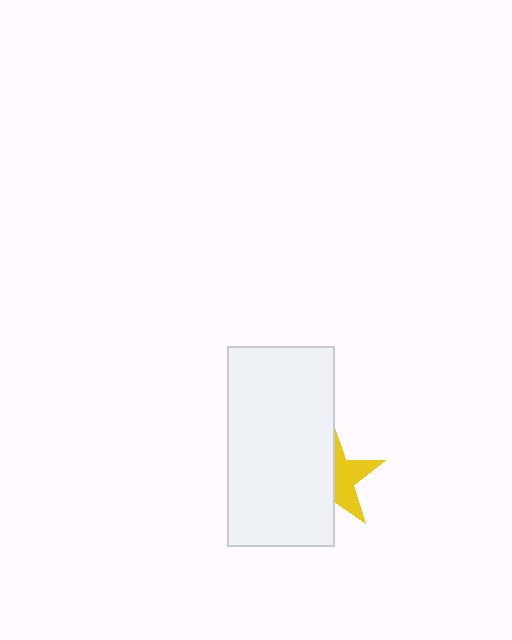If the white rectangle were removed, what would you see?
You would see the complete yellow star.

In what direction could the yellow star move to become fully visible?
The yellow star could move right. That would shift it out from behind the white rectangle entirely.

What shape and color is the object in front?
The object in front is a white rectangle.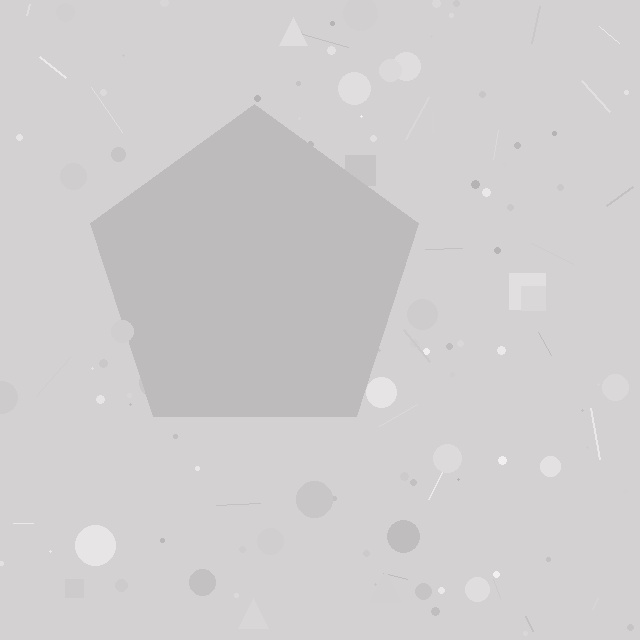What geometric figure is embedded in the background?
A pentagon is embedded in the background.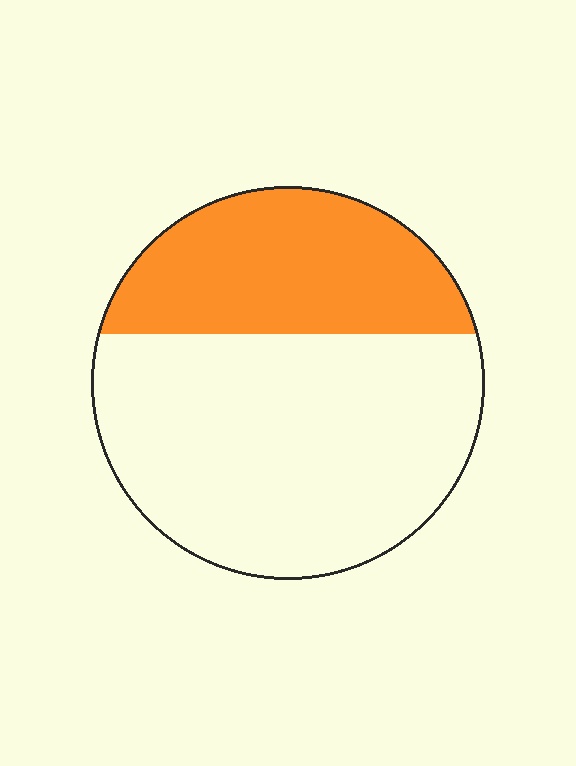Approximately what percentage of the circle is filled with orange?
Approximately 35%.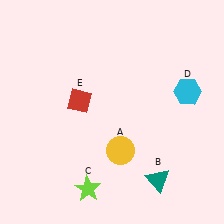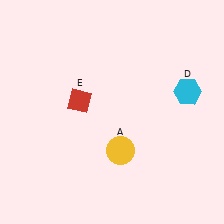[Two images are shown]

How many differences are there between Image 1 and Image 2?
There are 2 differences between the two images.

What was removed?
The teal triangle (B), the lime star (C) were removed in Image 2.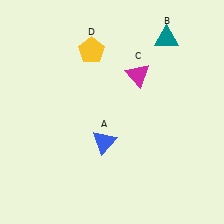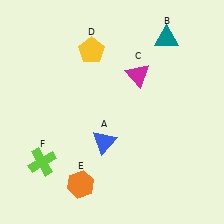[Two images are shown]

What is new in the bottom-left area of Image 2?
An orange hexagon (E) was added in the bottom-left area of Image 2.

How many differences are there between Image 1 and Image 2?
There are 2 differences between the two images.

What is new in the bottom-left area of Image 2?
A lime cross (F) was added in the bottom-left area of Image 2.